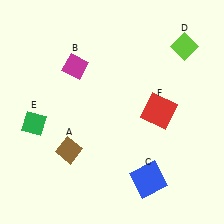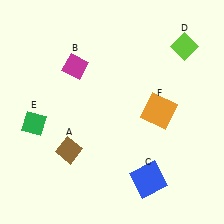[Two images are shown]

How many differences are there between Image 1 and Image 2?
There is 1 difference between the two images.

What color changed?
The square (F) changed from red in Image 1 to orange in Image 2.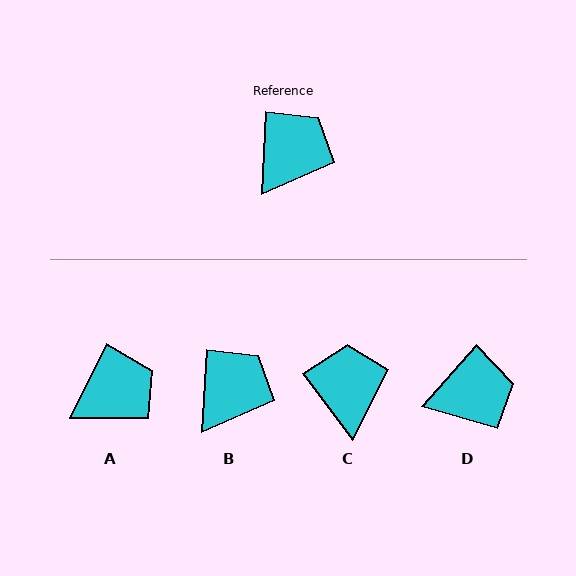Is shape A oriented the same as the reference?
No, it is off by about 23 degrees.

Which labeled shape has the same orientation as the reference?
B.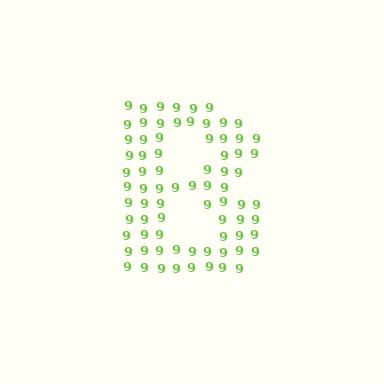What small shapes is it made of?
It is made of small digit 9's.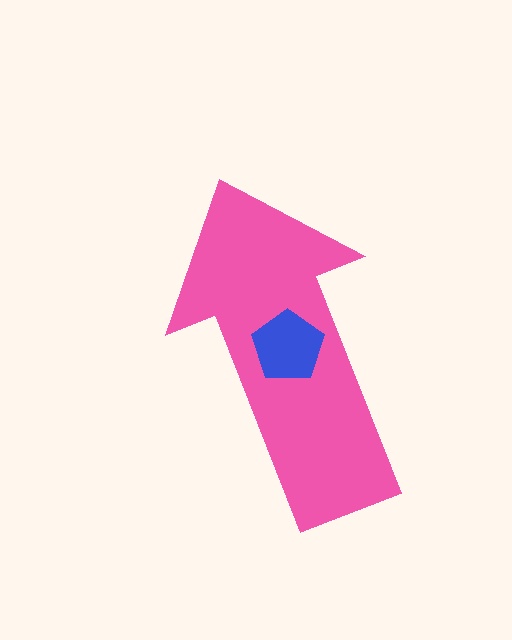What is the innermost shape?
The blue pentagon.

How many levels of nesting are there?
2.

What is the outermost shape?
The pink arrow.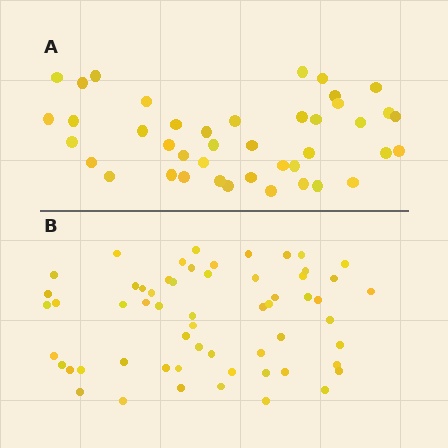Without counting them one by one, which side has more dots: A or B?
Region B (the bottom region) has more dots.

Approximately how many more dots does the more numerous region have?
Region B has approximately 15 more dots than region A.